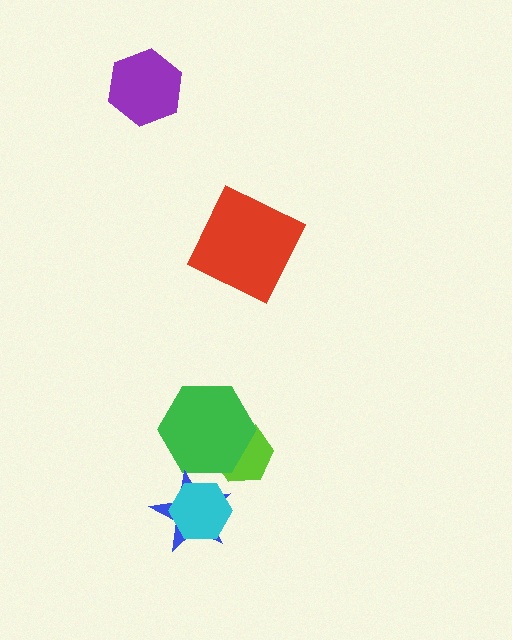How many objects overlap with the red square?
0 objects overlap with the red square.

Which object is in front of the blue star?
The cyan hexagon is in front of the blue star.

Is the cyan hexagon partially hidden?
No, no other shape covers it.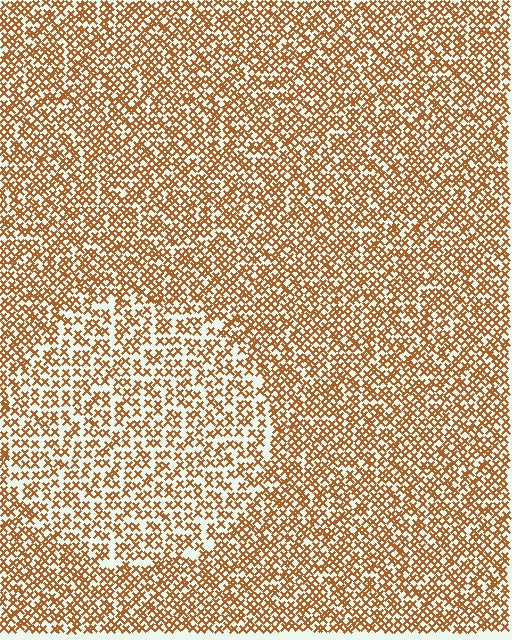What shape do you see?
I see a circle.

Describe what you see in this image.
The image contains small brown elements arranged at two different densities. A circle-shaped region is visible where the elements are less densely packed than the surrounding area.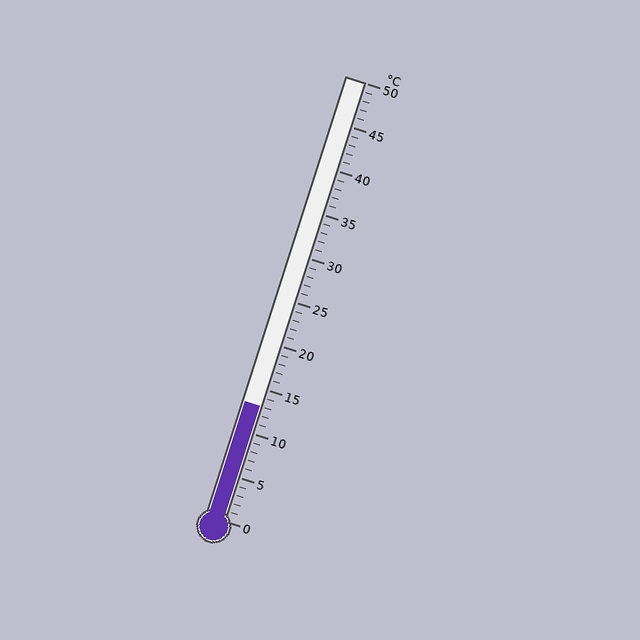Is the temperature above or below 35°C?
The temperature is below 35°C.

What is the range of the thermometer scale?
The thermometer scale ranges from 0°C to 50°C.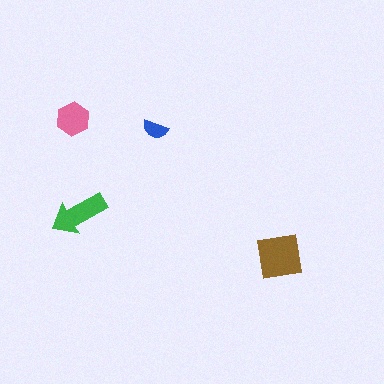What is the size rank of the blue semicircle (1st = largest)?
4th.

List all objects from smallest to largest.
The blue semicircle, the pink hexagon, the green arrow, the brown square.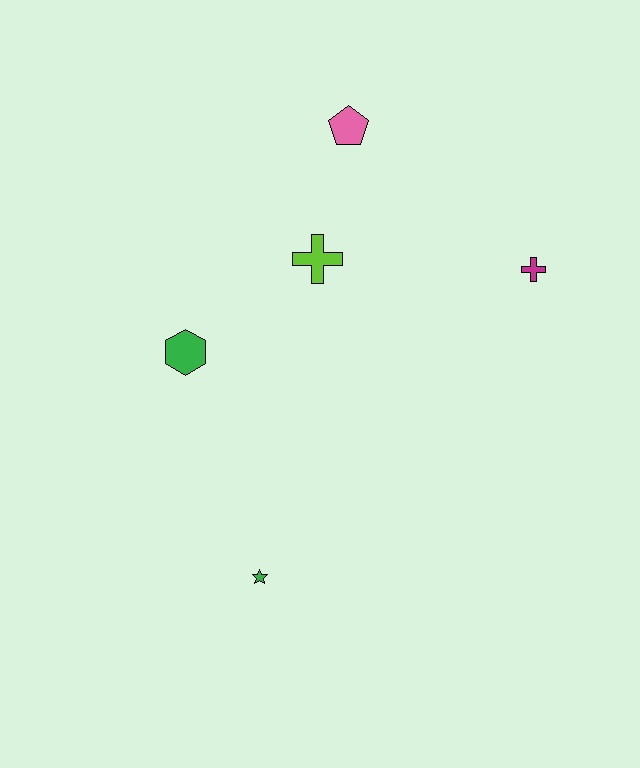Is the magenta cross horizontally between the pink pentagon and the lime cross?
No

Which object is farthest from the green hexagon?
The magenta cross is farthest from the green hexagon.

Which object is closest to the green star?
The green hexagon is closest to the green star.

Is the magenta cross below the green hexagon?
No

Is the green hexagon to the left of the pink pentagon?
Yes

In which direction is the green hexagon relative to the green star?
The green hexagon is above the green star.